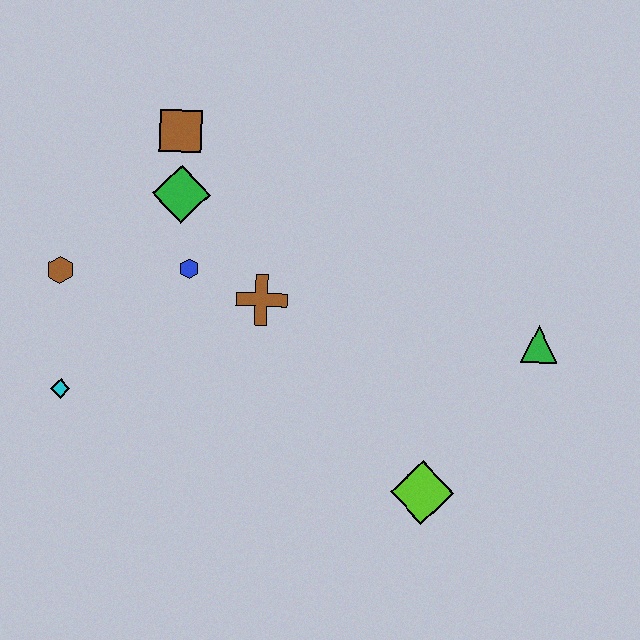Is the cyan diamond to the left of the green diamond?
Yes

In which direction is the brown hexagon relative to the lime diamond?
The brown hexagon is to the left of the lime diamond.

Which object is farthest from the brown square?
The lime diamond is farthest from the brown square.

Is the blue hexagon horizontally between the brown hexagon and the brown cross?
Yes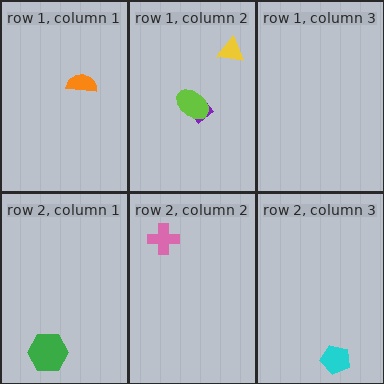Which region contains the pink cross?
The row 2, column 2 region.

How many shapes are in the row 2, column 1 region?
1.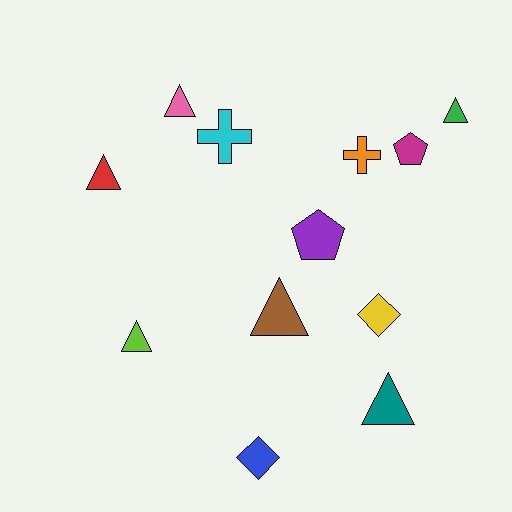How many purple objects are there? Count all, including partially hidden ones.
There is 1 purple object.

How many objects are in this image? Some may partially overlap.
There are 12 objects.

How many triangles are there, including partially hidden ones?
There are 6 triangles.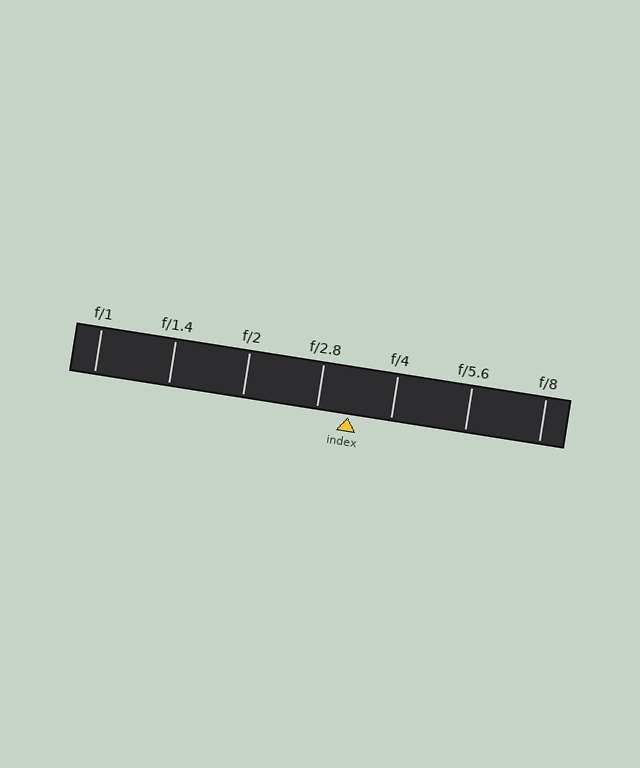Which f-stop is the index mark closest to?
The index mark is closest to f/2.8.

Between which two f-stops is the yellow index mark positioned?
The index mark is between f/2.8 and f/4.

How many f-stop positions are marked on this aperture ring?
There are 7 f-stop positions marked.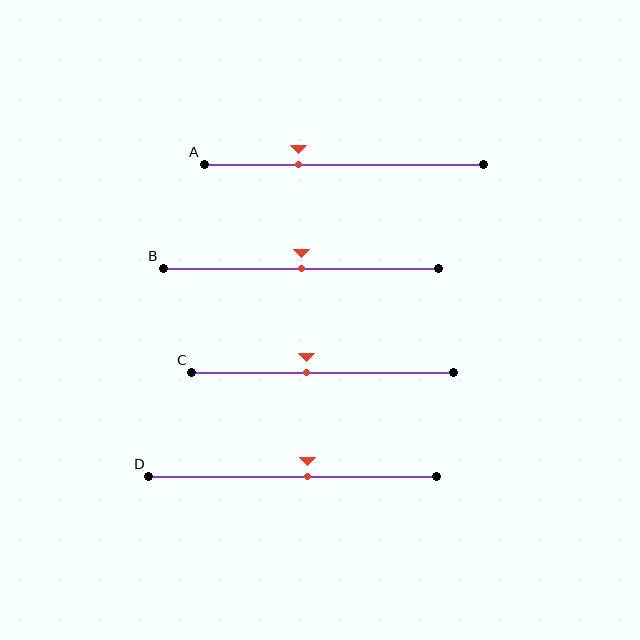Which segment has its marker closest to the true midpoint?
Segment B has its marker closest to the true midpoint.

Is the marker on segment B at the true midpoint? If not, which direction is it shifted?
Yes, the marker on segment B is at the true midpoint.